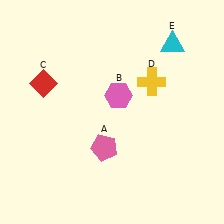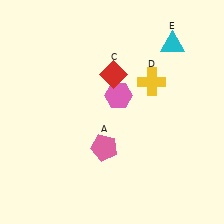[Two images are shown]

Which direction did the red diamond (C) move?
The red diamond (C) moved right.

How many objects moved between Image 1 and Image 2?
1 object moved between the two images.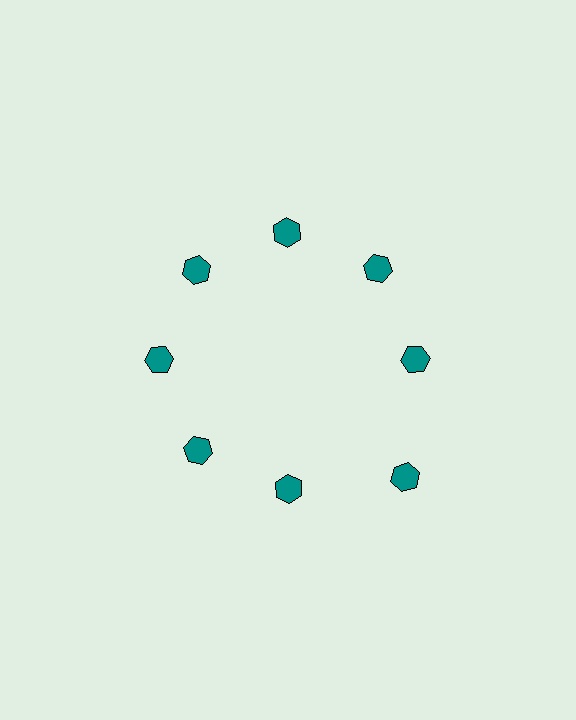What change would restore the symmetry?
The symmetry would be restored by moving it inward, back onto the ring so that all 8 hexagons sit at equal angles and equal distance from the center.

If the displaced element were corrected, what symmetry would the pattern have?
It would have 8-fold rotational symmetry — the pattern would map onto itself every 45 degrees.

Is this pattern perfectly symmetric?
No. The 8 teal hexagons are arranged in a ring, but one element near the 4 o'clock position is pushed outward from the center, breaking the 8-fold rotational symmetry.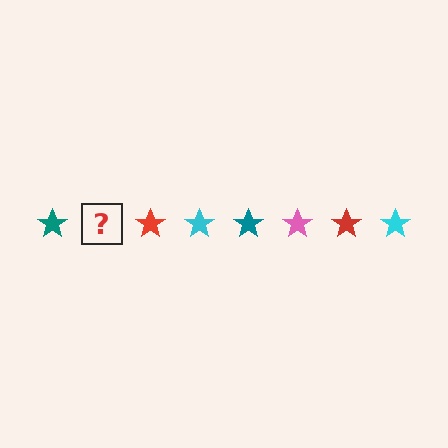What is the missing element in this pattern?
The missing element is a pink star.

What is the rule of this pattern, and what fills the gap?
The rule is that the pattern cycles through teal, pink, red, cyan stars. The gap should be filled with a pink star.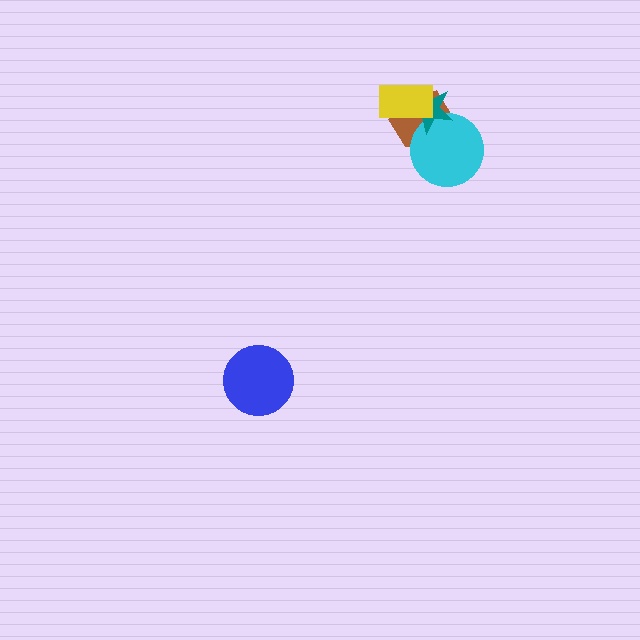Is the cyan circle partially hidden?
Yes, it is partially covered by another shape.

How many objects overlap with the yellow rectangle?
2 objects overlap with the yellow rectangle.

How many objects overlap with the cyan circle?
2 objects overlap with the cyan circle.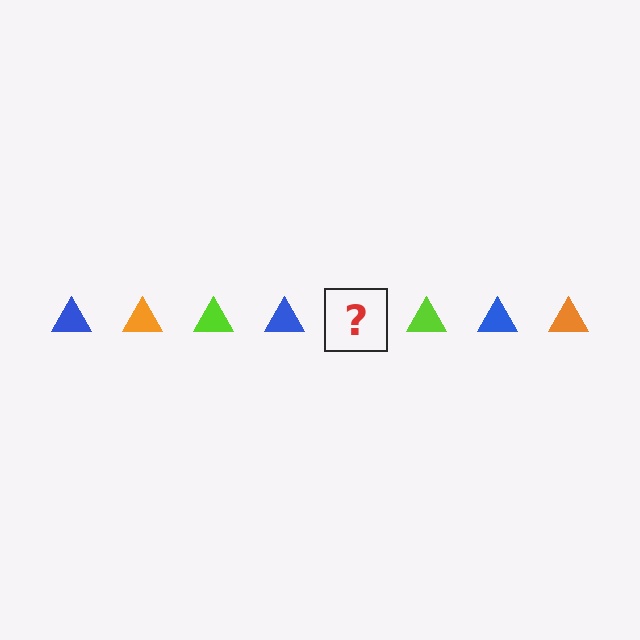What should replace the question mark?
The question mark should be replaced with an orange triangle.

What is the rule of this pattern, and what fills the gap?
The rule is that the pattern cycles through blue, orange, lime triangles. The gap should be filled with an orange triangle.